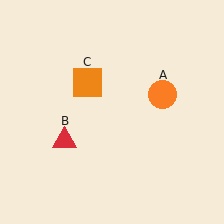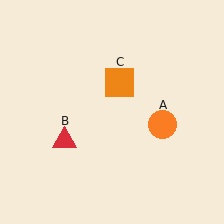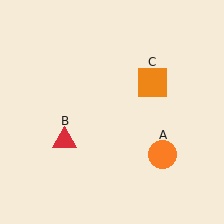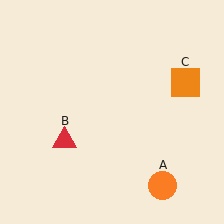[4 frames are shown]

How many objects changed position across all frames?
2 objects changed position: orange circle (object A), orange square (object C).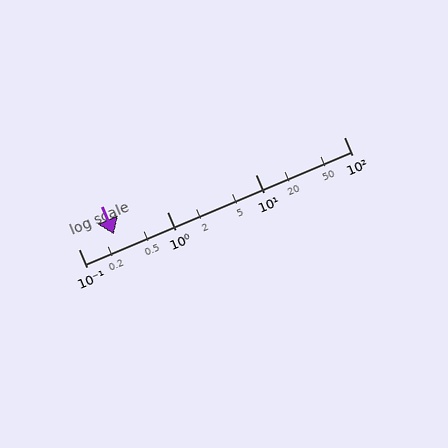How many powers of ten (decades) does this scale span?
The scale spans 3 decades, from 0.1 to 100.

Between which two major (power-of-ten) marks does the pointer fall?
The pointer is between 0.1 and 1.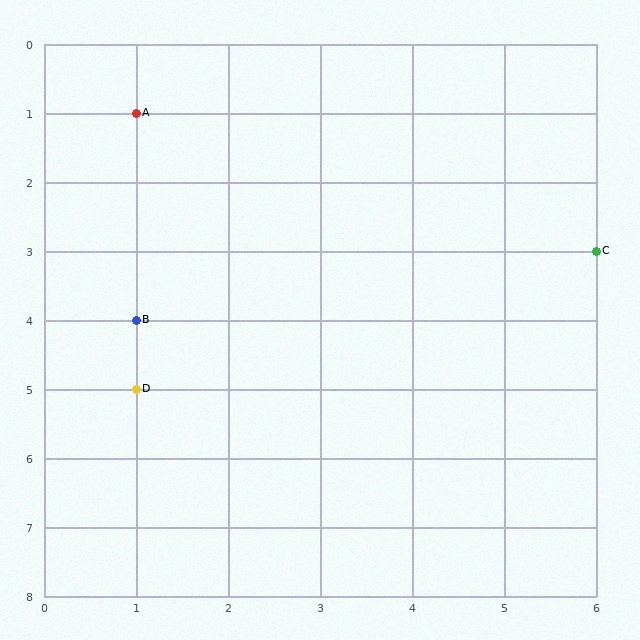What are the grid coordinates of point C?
Point C is at grid coordinates (6, 3).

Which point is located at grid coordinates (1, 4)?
Point B is at (1, 4).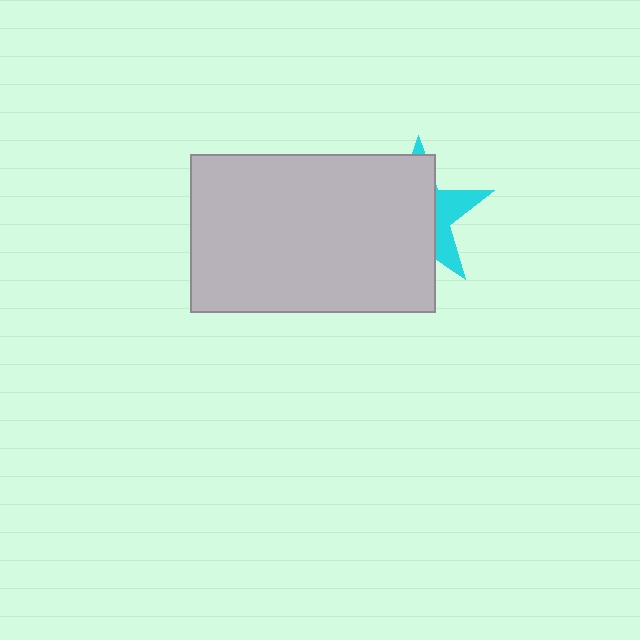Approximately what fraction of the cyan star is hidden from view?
Roughly 69% of the cyan star is hidden behind the light gray rectangle.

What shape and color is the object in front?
The object in front is a light gray rectangle.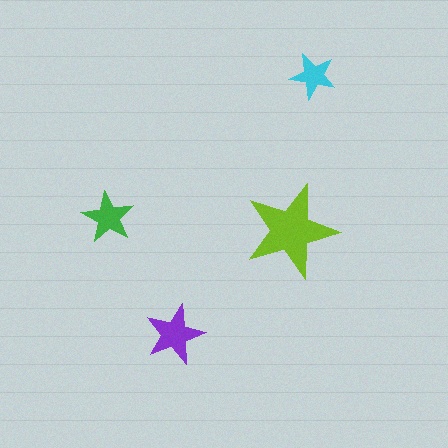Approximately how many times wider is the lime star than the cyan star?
About 2 times wider.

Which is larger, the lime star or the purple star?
The lime one.